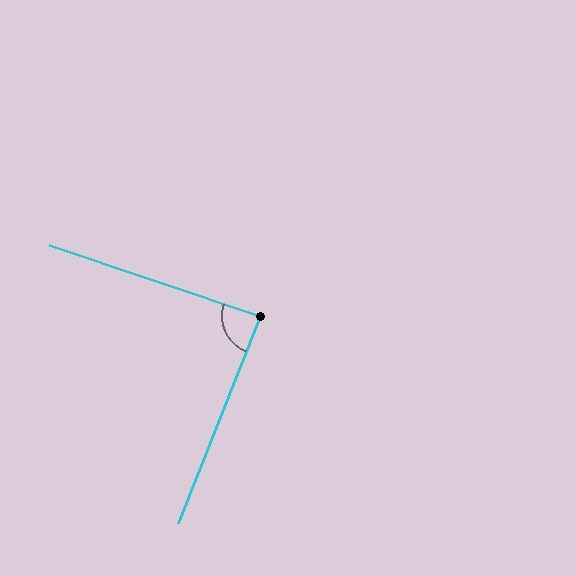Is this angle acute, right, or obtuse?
It is approximately a right angle.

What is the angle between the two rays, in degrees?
Approximately 87 degrees.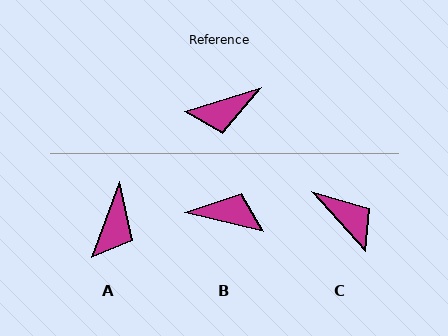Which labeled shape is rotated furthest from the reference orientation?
B, about 149 degrees away.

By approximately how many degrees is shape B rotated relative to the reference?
Approximately 149 degrees counter-clockwise.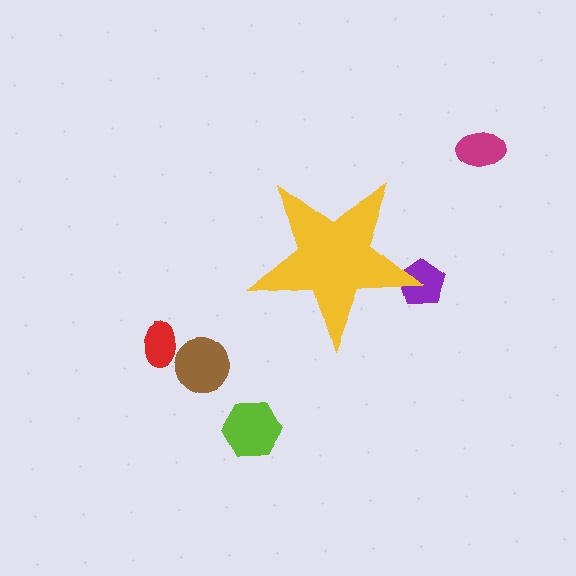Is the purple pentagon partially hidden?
Yes, the purple pentagon is partially hidden behind the yellow star.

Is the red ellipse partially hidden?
No, the red ellipse is fully visible.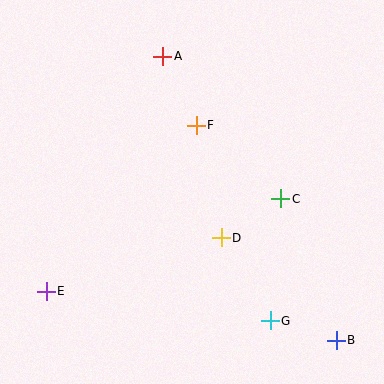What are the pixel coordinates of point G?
Point G is at (270, 321).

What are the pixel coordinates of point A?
Point A is at (163, 56).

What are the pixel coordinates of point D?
Point D is at (221, 238).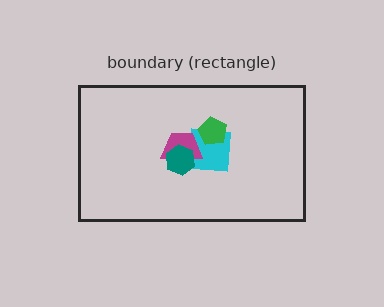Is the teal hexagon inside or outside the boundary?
Inside.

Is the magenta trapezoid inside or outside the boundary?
Inside.